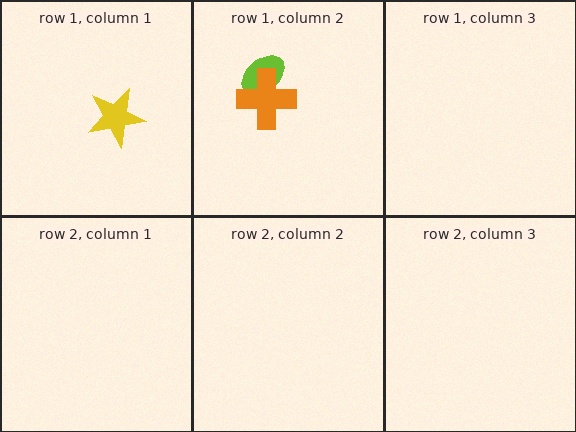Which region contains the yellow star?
The row 1, column 1 region.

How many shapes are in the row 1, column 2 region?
2.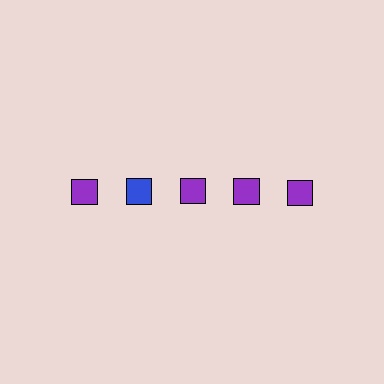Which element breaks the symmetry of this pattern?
The blue square in the top row, second from left column breaks the symmetry. All other shapes are purple squares.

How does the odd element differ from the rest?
It has a different color: blue instead of purple.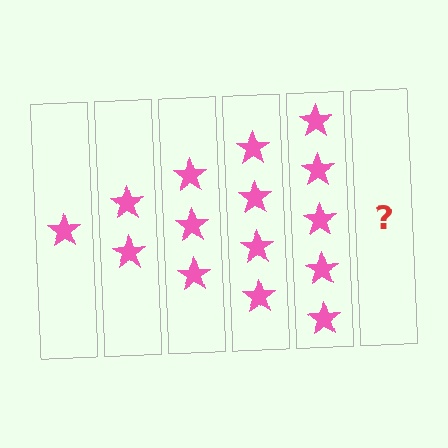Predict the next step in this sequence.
The next step is 6 stars.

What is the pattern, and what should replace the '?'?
The pattern is that each step adds one more star. The '?' should be 6 stars.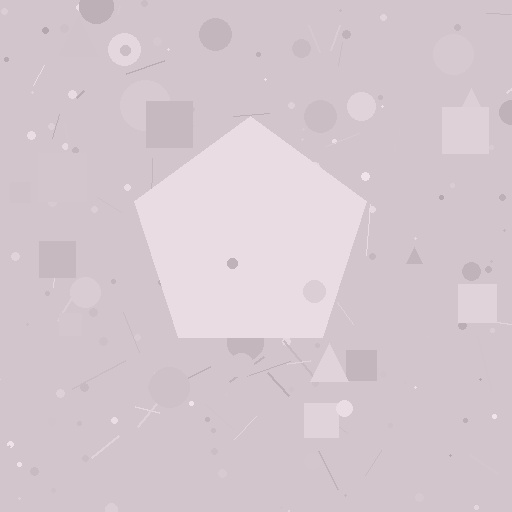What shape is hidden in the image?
A pentagon is hidden in the image.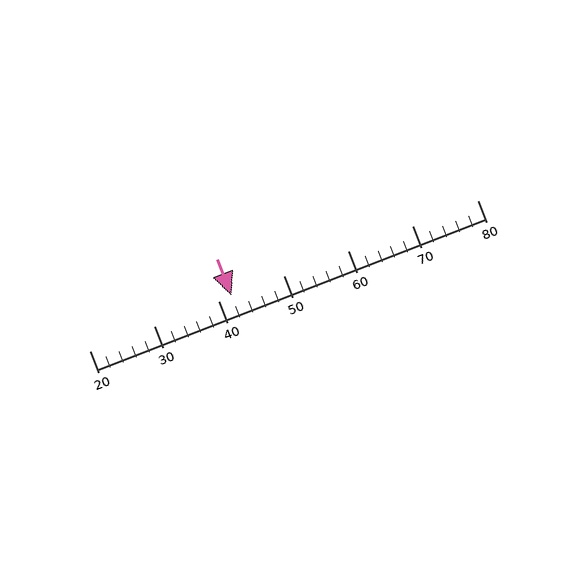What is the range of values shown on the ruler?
The ruler shows values from 20 to 80.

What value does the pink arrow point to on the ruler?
The pink arrow points to approximately 42.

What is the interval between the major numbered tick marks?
The major tick marks are spaced 10 units apart.